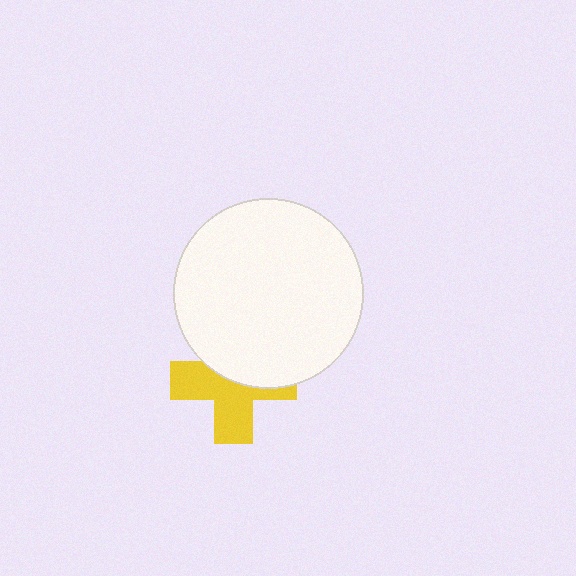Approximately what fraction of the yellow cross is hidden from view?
Roughly 45% of the yellow cross is hidden behind the white circle.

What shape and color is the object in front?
The object in front is a white circle.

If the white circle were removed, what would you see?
You would see the complete yellow cross.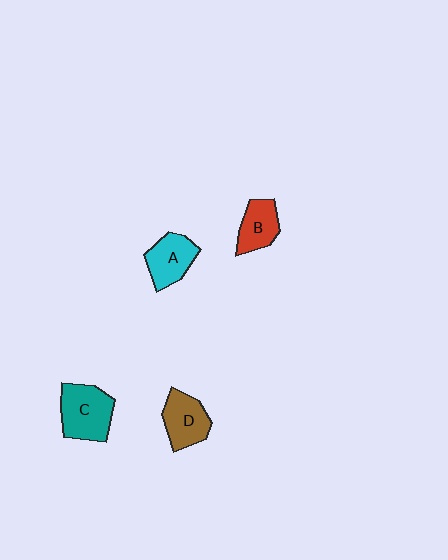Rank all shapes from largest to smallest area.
From largest to smallest: C (teal), D (brown), A (cyan), B (red).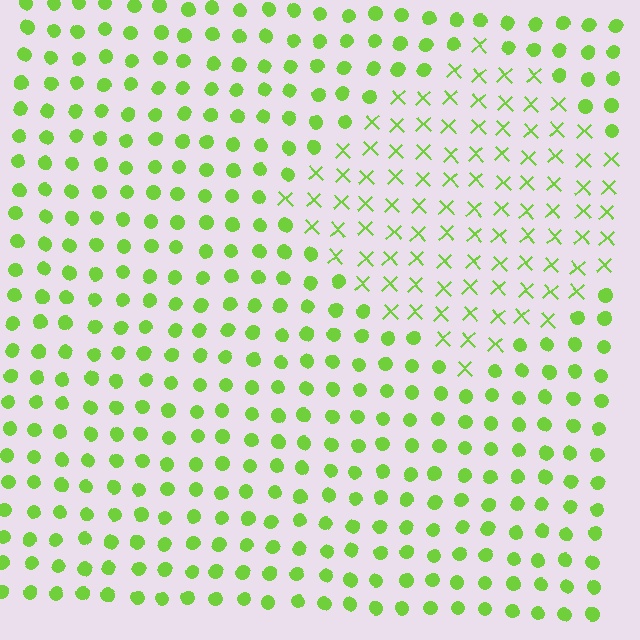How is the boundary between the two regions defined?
The boundary is defined by a change in element shape: X marks inside vs. circles outside. All elements share the same color and spacing.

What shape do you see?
I see a diamond.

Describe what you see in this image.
The image is filled with small lime elements arranged in a uniform grid. A diamond-shaped region contains X marks, while the surrounding area contains circles. The boundary is defined purely by the change in element shape.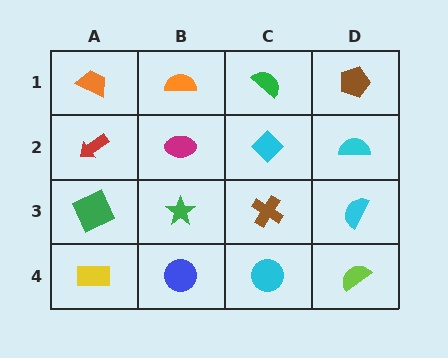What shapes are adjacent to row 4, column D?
A cyan semicircle (row 3, column D), a cyan circle (row 4, column C).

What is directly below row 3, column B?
A blue circle.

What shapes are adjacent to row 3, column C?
A cyan diamond (row 2, column C), a cyan circle (row 4, column C), a green star (row 3, column B), a cyan semicircle (row 3, column D).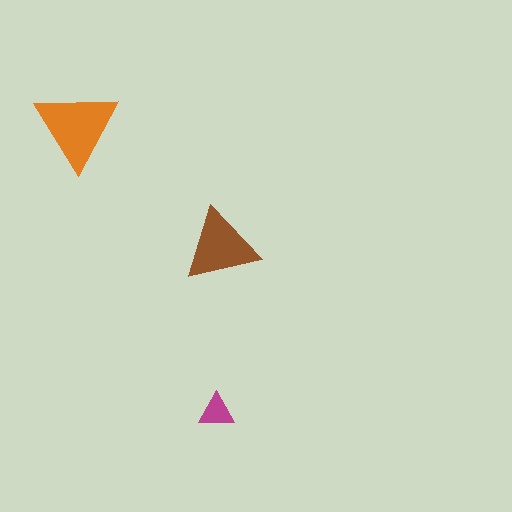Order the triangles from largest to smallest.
the orange one, the brown one, the magenta one.